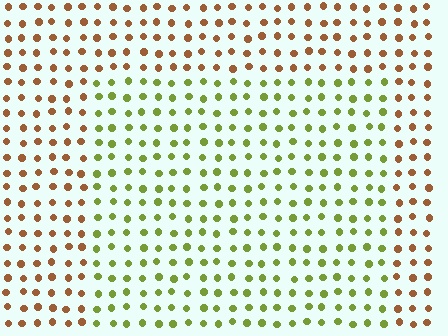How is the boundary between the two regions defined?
The boundary is defined purely by a slight shift in hue (about 60 degrees). Spacing, size, and orientation are identical on both sides.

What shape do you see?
I see a rectangle.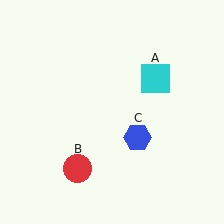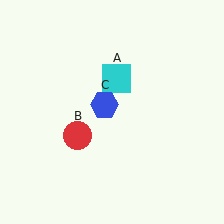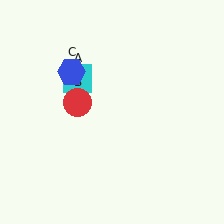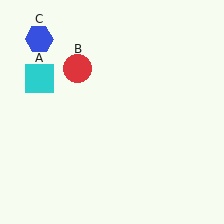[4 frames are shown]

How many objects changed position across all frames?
3 objects changed position: cyan square (object A), red circle (object B), blue hexagon (object C).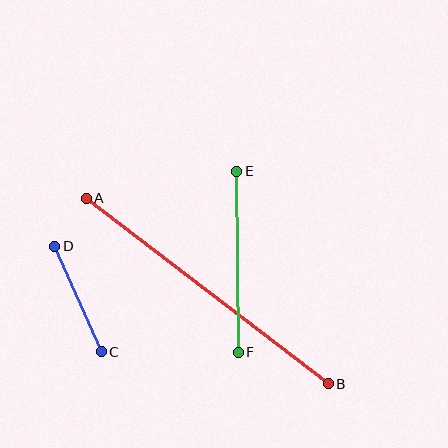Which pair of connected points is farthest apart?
Points A and B are farthest apart.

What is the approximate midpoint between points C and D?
The midpoint is at approximately (78, 299) pixels.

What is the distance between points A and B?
The distance is approximately 305 pixels.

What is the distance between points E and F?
The distance is approximately 181 pixels.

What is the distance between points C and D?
The distance is approximately 115 pixels.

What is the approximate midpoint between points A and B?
The midpoint is at approximately (207, 291) pixels.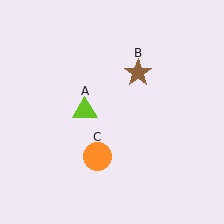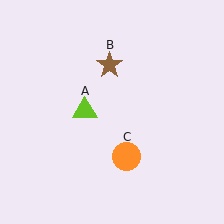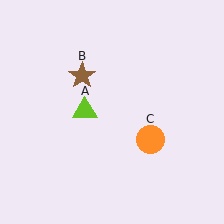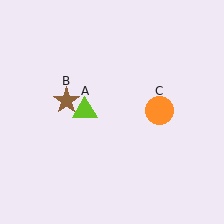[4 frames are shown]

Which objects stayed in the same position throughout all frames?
Lime triangle (object A) remained stationary.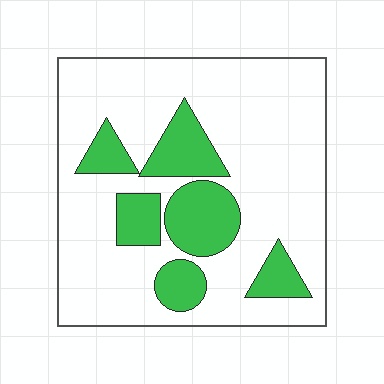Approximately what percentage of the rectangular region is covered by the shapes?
Approximately 25%.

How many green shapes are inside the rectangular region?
6.